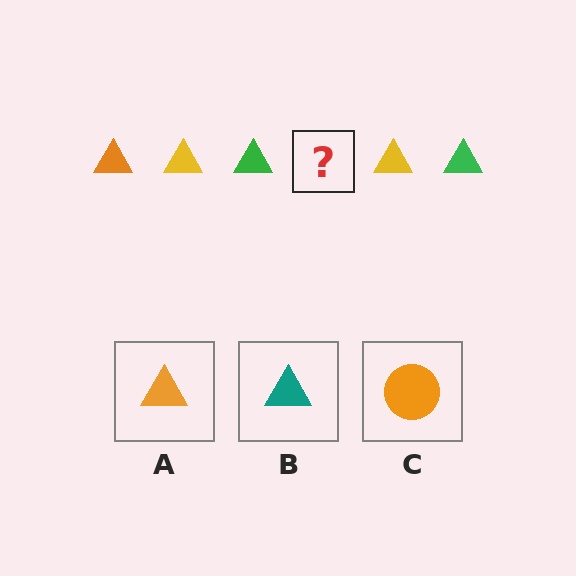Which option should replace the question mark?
Option A.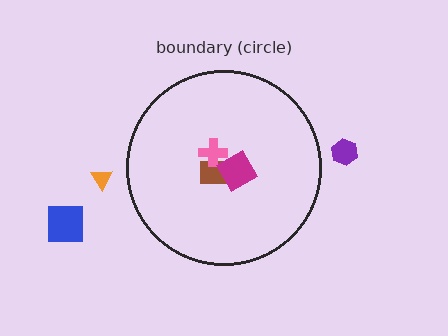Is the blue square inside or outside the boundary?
Outside.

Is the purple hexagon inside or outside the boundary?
Outside.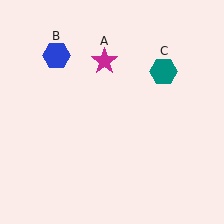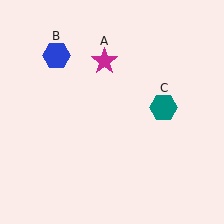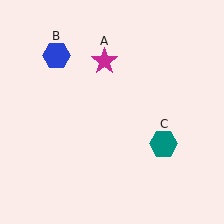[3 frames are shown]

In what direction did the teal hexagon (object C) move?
The teal hexagon (object C) moved down.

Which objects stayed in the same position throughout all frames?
Magenta star (object A) and blue hexagon (object B) remained stationary.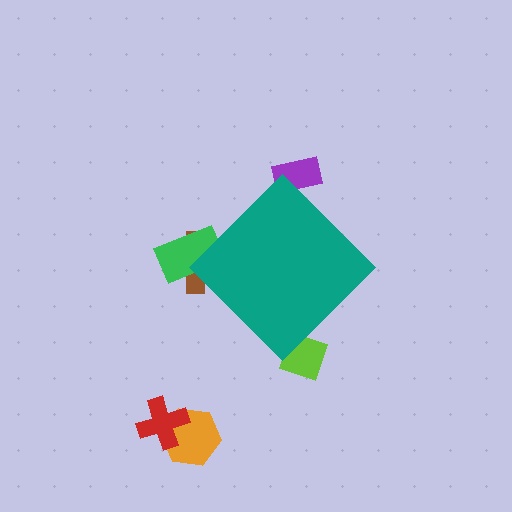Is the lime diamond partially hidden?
Yes, the lime diamond is partially hidden behind the teal diamond.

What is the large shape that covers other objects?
A teal diamond.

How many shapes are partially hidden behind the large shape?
4 shapes are partially hidden.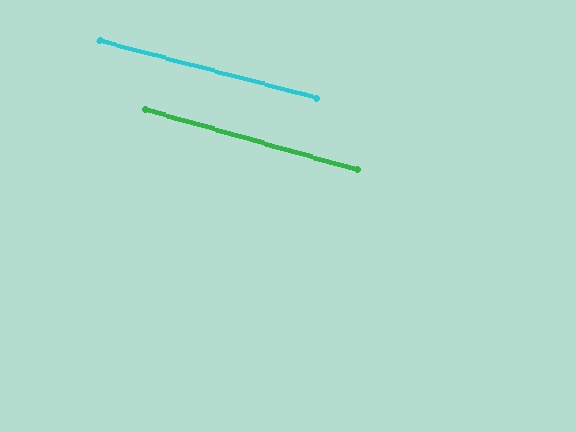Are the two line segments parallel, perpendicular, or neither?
Parallel — their directions differ by only 1.0°.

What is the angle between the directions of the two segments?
Approximately 1 degree.